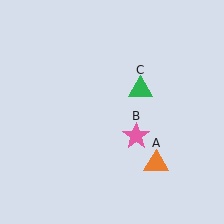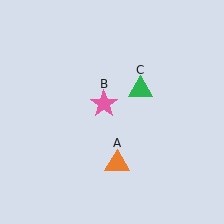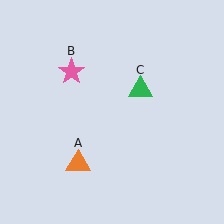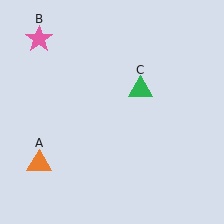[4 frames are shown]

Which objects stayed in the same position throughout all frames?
Green triangle (object C) remained stationary.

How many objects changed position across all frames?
2 objects changed position: orange triangle (object A), pink star (object B).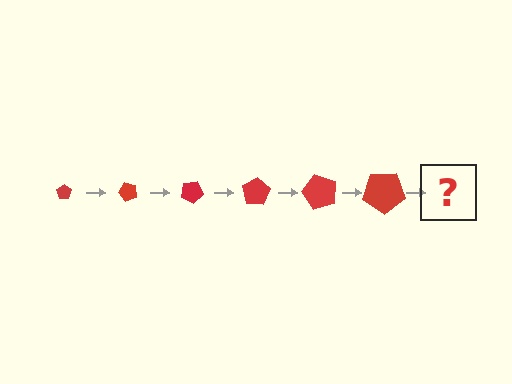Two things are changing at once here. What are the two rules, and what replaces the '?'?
The two rules are that the pentagon grows larger each step and it rotates 50 degrees each step. The '?' should be a pentagon, larger than the previous one and rotated 300 degrees from the start.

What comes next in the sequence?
The next element should be a pentagon, larger than the previous one and rotated 300 degrees from the start.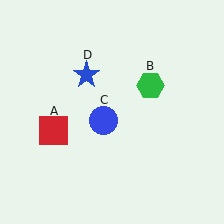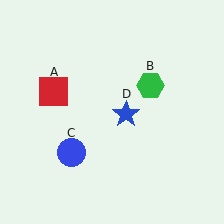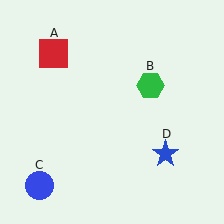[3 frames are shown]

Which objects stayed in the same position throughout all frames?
Green hexagon (object B) remained stationary.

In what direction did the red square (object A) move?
The red square (object A) moved up.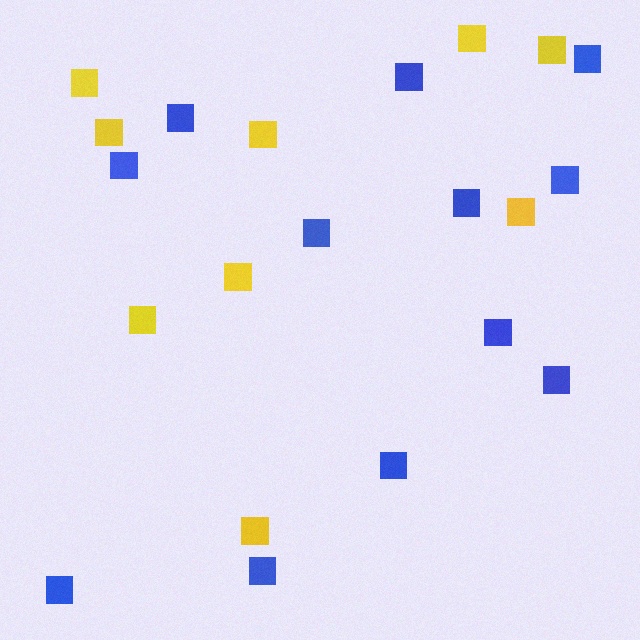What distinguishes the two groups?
There are 2 groups: one group of yellow squares (9) and one group of blue squares (12).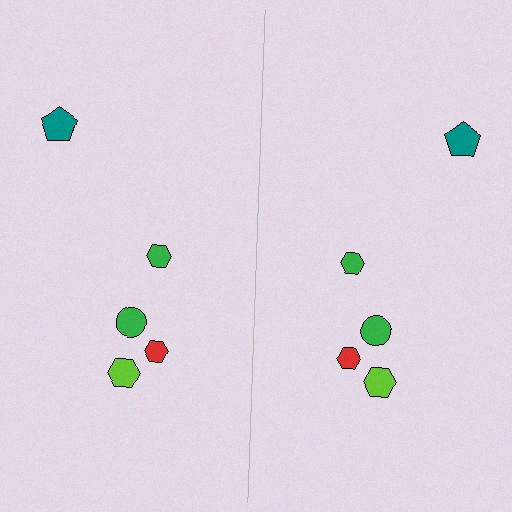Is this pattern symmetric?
Yes, this pattern has bilateral (reflection) symmetry.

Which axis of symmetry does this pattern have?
The pattern has a vertical axis of symmetry running through the center of the image.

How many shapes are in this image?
There are 10 shapes in this image.